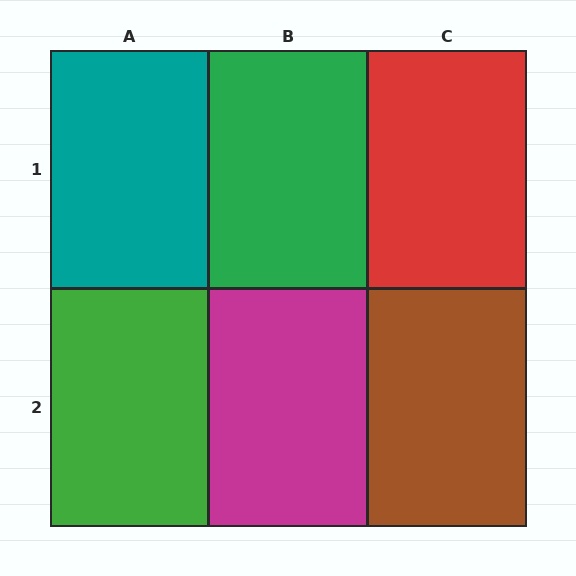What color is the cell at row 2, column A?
Green.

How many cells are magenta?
1 cell is magenta.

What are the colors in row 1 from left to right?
Teal, green, red.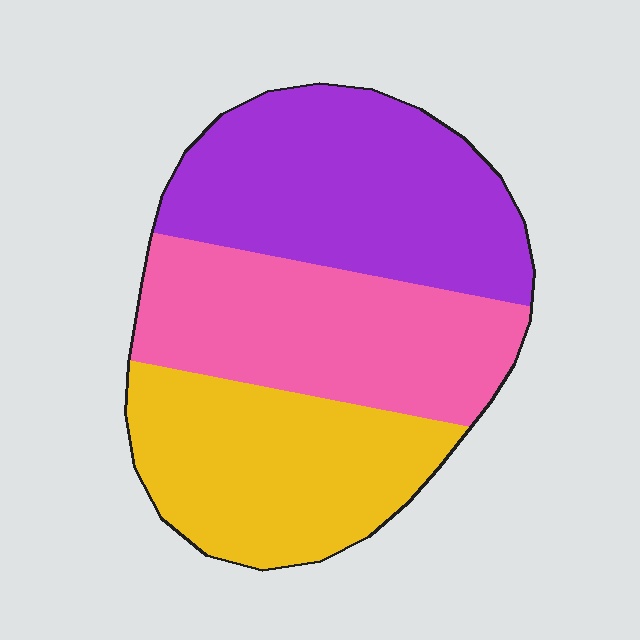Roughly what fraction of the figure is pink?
Pink covers around 30% of the figure.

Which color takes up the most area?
Purple, at roughly 35%.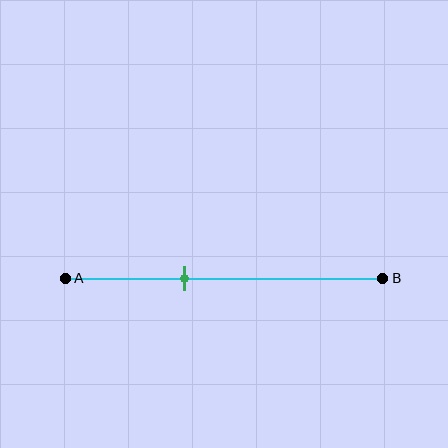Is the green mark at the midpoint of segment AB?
No, the mark is at about 40% from A, not at the 50% midpoint.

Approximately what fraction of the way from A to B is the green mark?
The green mark is approximately 40% of the way from A to B.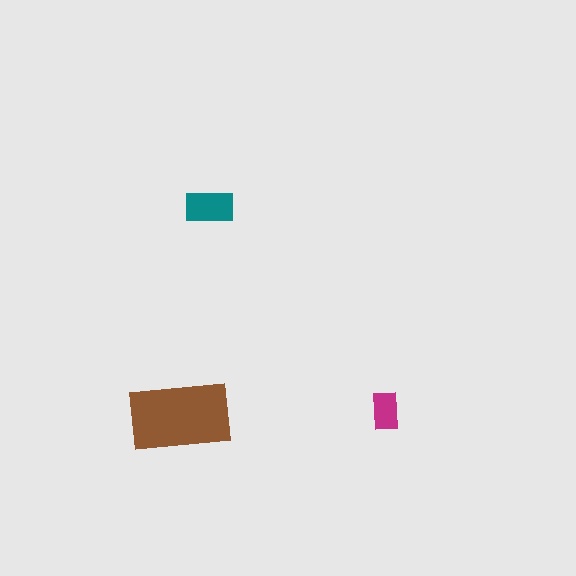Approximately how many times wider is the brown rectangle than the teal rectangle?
About 2 times wider.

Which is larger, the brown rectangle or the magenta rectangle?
The brown one.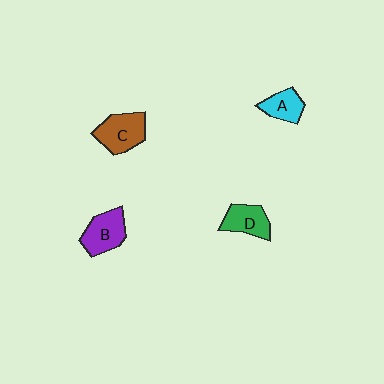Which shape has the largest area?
Shape C (brown).